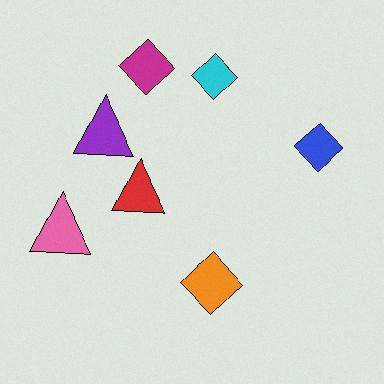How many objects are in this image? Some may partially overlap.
There are 7 objects.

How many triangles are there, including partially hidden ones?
There are 3 triangles.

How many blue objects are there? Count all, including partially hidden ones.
There is 1 blue object.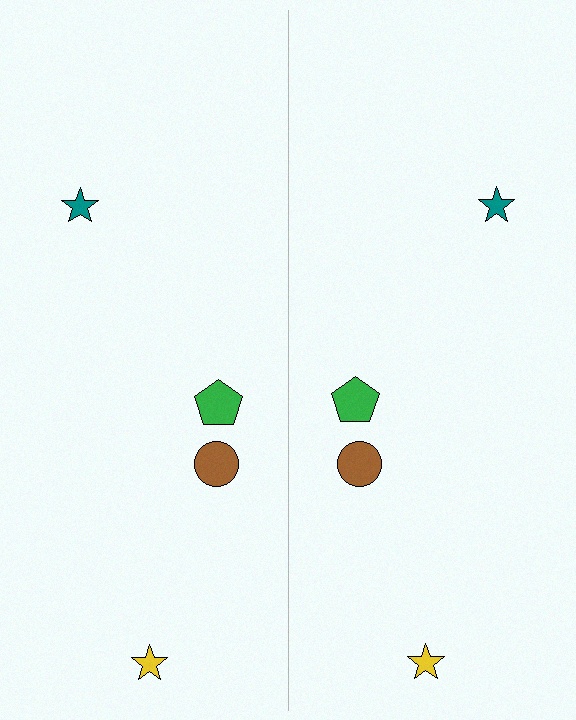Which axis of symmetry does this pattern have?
The pattern has a vertical axis of symmetry running through the center of the image.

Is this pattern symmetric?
Yes, this pattern has bilateral (reflection) symmetry.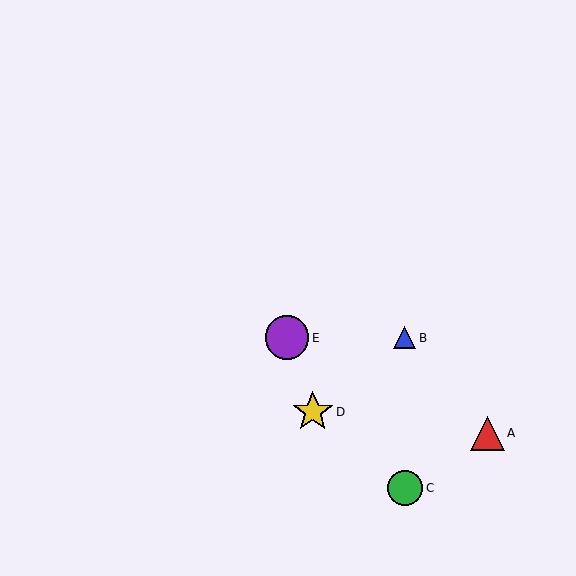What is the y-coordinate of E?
Object E is at y≈338.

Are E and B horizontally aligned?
Yes, both are at y≈338.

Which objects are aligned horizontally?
Objects B, E are aligned horizontally.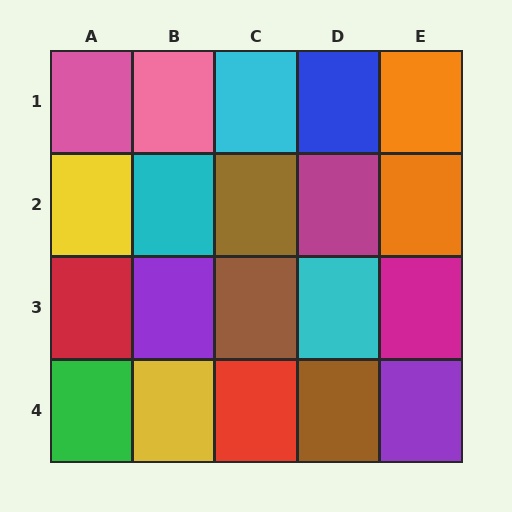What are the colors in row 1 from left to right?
Pink, pink, cyan, blue, orange.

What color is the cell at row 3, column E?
Magenta.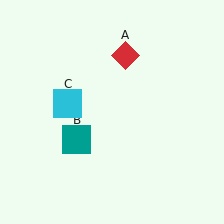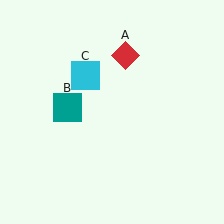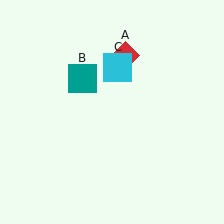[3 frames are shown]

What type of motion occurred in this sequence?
The teal square (object B), cyan square (object C) rotated clockwise around the center of the scene.